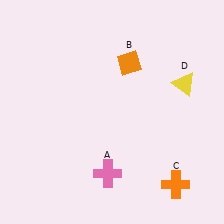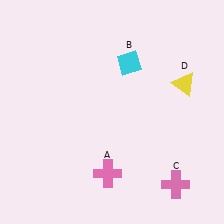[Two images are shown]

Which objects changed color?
B changed from orange to cyan. C changed from orange to pink.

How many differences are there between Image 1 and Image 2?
There are 2 differences between the two images.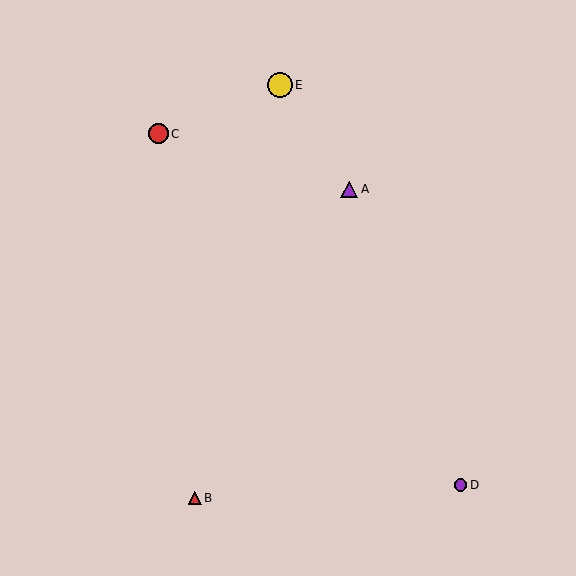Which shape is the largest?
The yellow circle (labeled E) is the largest.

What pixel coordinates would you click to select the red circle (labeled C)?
Click at (158, 134) to select the red circle C.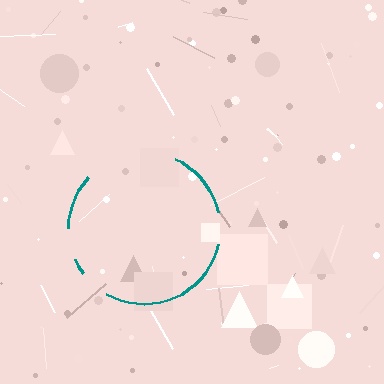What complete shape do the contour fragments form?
The contour fragments form a circle.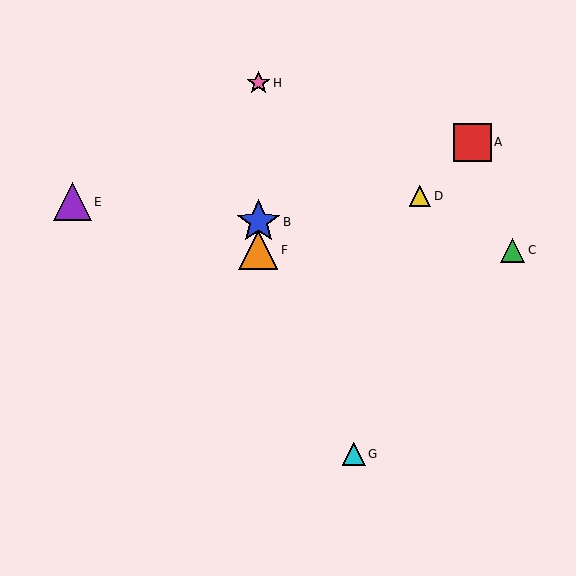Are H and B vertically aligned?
Yes, both are at x≈258.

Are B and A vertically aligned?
No, B is at x≈258 and A is at x≈472.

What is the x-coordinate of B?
Object B is at x≈258.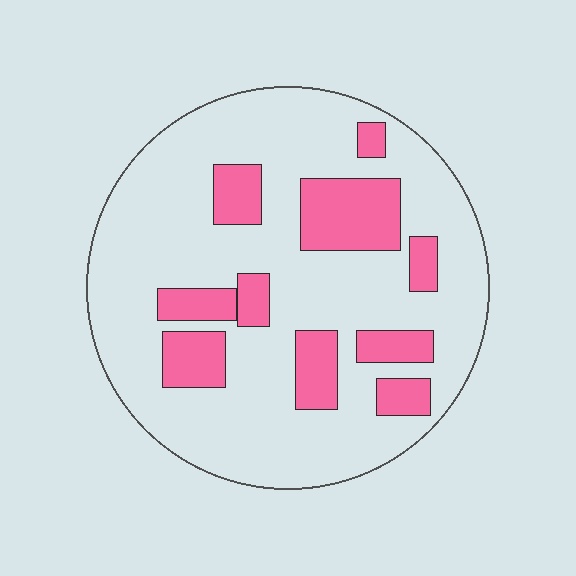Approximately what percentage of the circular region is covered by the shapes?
Approximately 25%.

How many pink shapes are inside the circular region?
10.